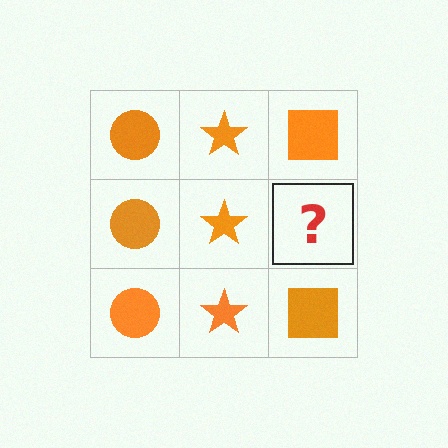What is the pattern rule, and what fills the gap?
The rule is that each column has a consistent shape. The gap should be filled with an orange square.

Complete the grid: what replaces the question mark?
The question mark should be replaced with an orange square.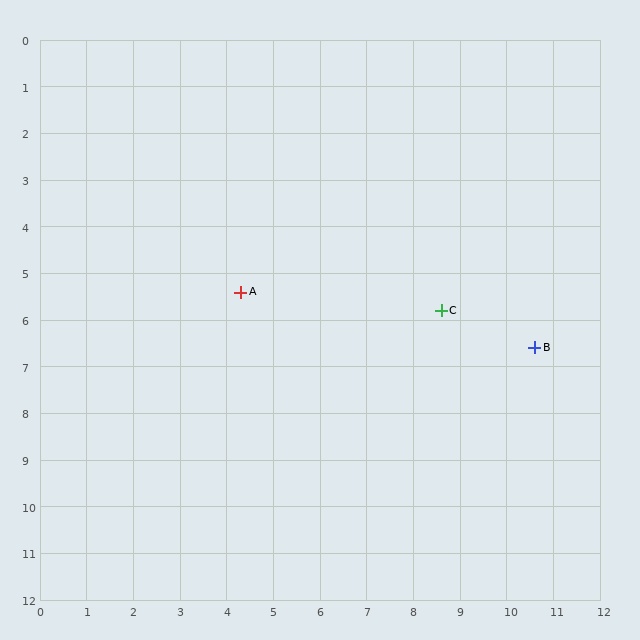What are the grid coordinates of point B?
Point B is at approximately (10.6, 6.6).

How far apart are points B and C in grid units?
Points B and C are about 2.2 grid units apart.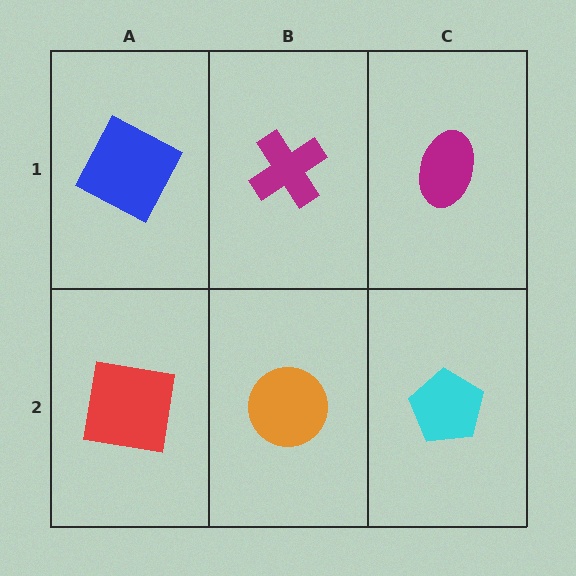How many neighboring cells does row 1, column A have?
2.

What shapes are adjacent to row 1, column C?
A cyan pentagon (row 2, column C), a magenta cross (row 1, column B).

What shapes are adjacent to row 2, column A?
A blue square (row 1, column A), an orange circle (row 2, column B).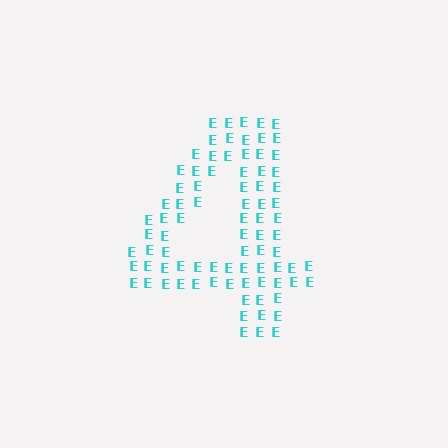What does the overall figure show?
The overall figure shows the digit 4.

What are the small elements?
The small elements are letter E's.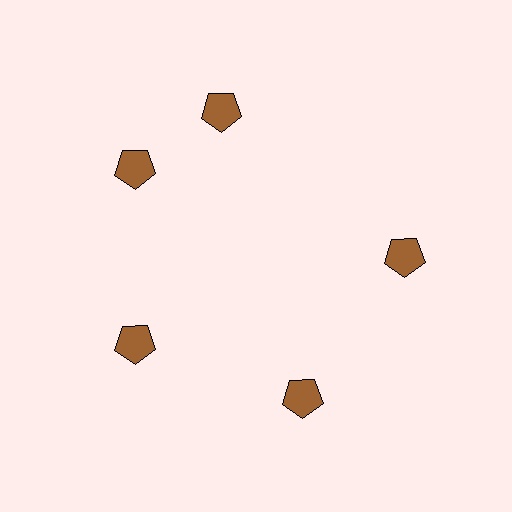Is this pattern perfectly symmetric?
No. The 5 brown pentagons are arranged in a ring, but one element near the 1 o'clock position is rotated out of alignment along the ring, breaking the 5-fold rotational symmetry.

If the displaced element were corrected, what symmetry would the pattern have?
It would have 5-fold rotational symmetry — the pattern would map onto itself every 72 degrees.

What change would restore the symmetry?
The symmetry would be restored by rotating it back into even spacing with its neighbors so that all 5 pentagons sit at equal angles and equal distance from the center.